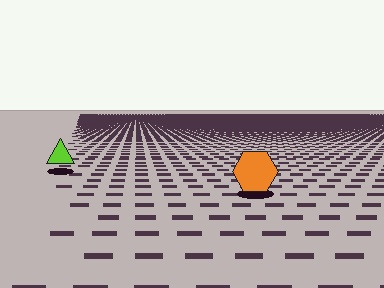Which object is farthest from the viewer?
The lime triangle is farthest from the viewer. It appears smaller and the ground texture around it is denser.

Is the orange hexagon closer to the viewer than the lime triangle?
Yes. The orange hexagon is closer — you can tell from the texture gradient: the ground texture is coarser near it.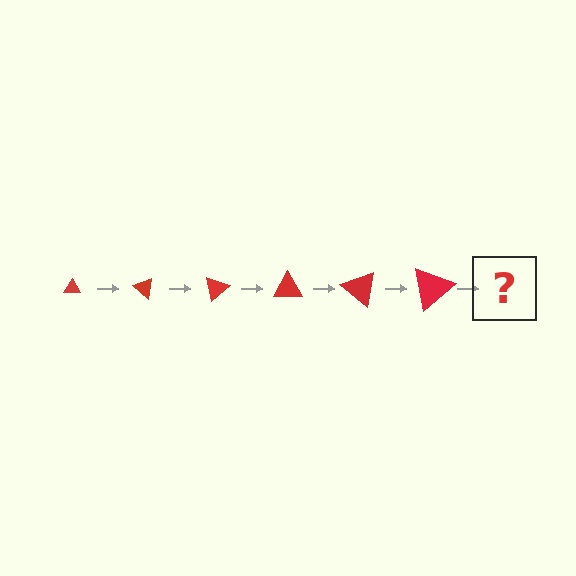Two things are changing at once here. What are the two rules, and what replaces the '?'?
The two rules are that the triangle grows larger each step and it rotates 40 degrees each step. The '?' should be a triangle, larger than the previous one and rotated 240 degrees from the start.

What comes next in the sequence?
The next element should be a triangle, larger than the previous one and rotated 240 degrees from the start.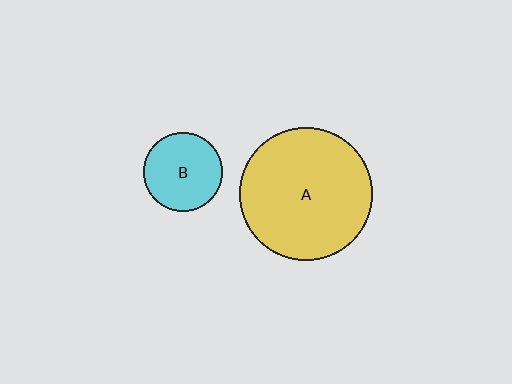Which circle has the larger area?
Circle A (yellow).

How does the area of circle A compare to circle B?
Approximately 2.9 times.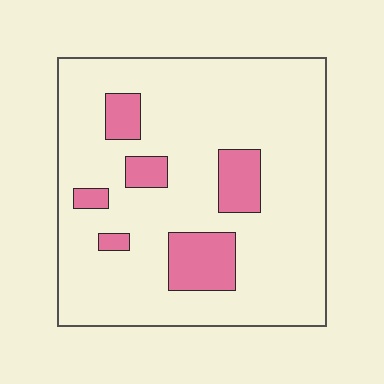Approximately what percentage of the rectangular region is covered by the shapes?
Approximately 15%.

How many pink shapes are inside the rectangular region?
6.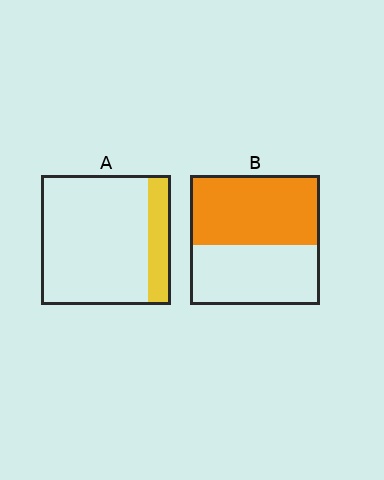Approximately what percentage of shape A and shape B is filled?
A is approximately 20% and B is approximately 55%.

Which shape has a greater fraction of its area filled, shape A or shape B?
Shape B.